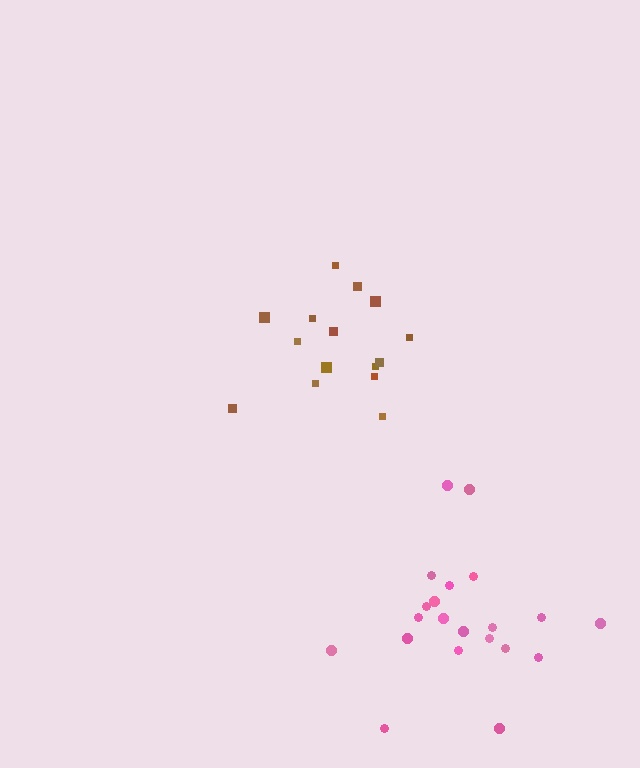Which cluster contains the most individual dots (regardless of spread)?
Pink (21).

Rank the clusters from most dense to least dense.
pink, brown.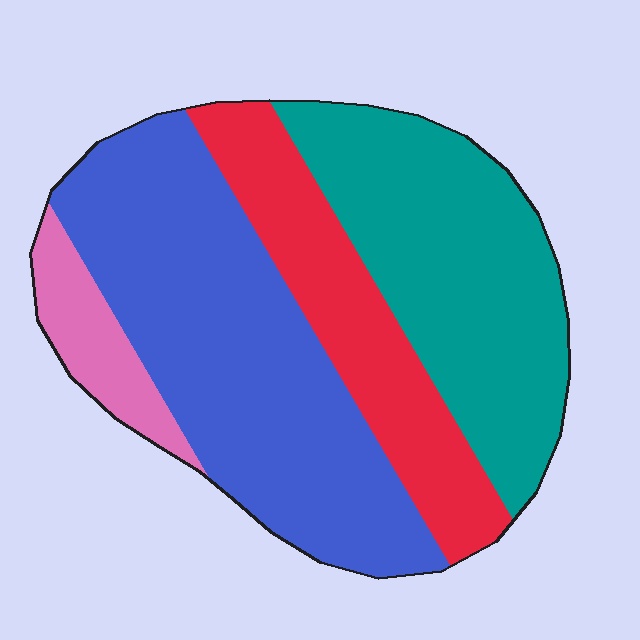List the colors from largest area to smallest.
From largest to smallest: blue, teal, red, pink.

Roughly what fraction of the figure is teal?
Teal takes up about one third (1/3) of the figure.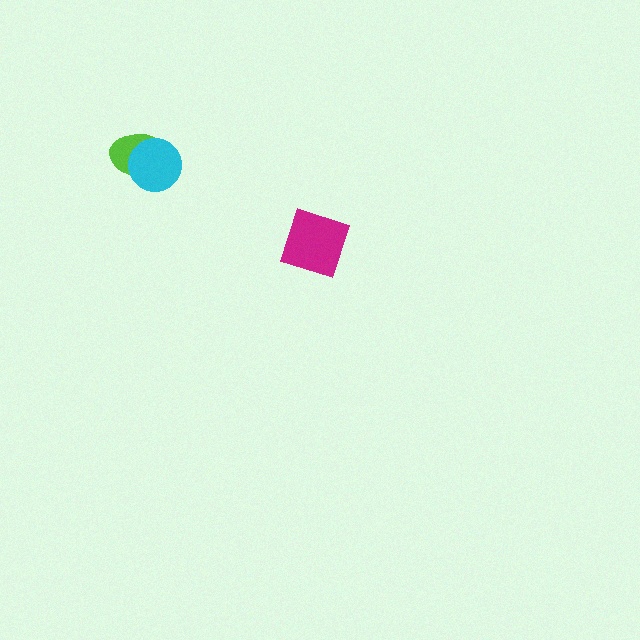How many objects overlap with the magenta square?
0 objects overlap with the magenta square.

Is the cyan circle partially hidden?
No, no other shape covers it.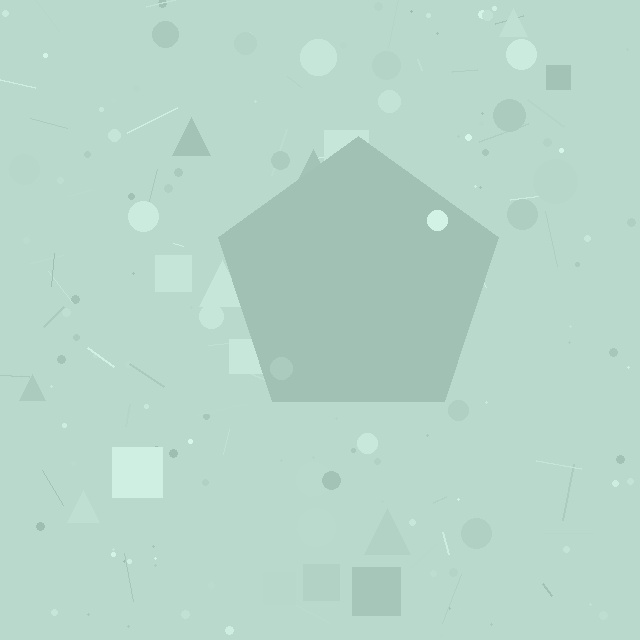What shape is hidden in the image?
A pentagon is hidden in the image.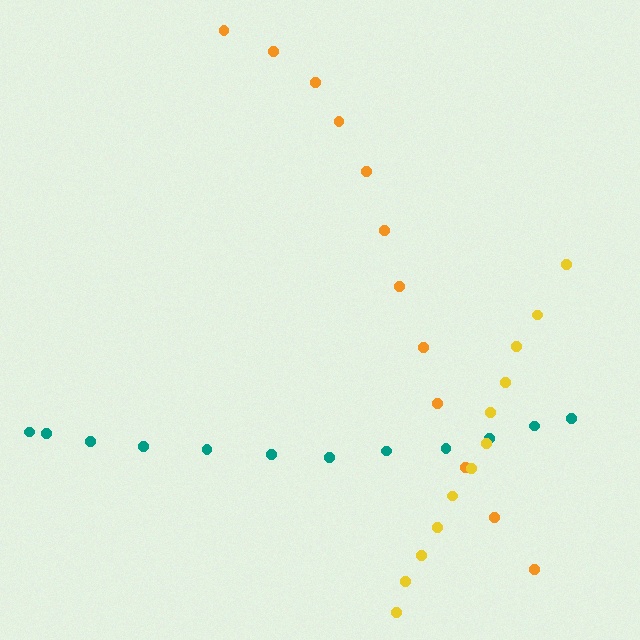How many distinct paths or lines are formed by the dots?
There are 3 distinct paths.